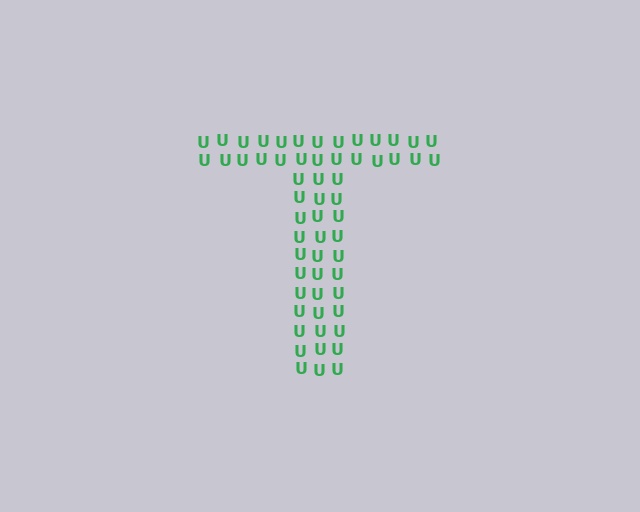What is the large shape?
The large shape is the letter T.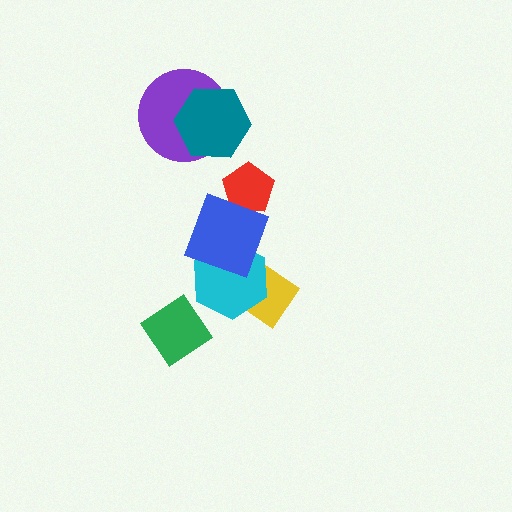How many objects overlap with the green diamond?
0 objects overlap with the green diamond.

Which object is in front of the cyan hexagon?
The blue square is in front of the cyan hexagon.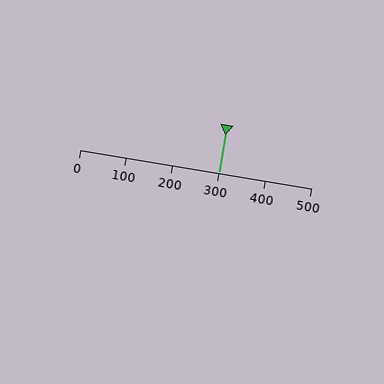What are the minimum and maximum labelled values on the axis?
The axis runs from 0 to 500.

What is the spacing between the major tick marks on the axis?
The major ticks are spaced 100 apart.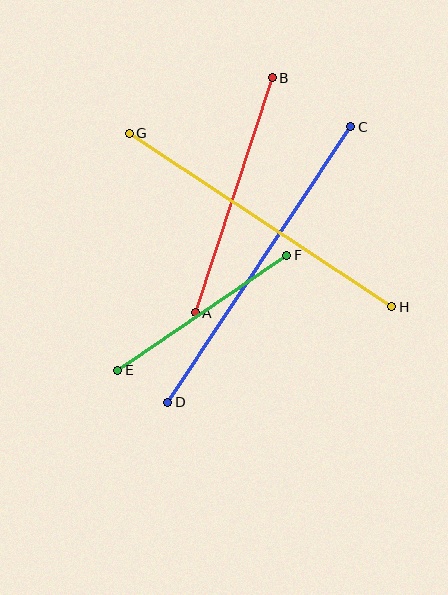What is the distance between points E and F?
The distance is approximately 204 pixels.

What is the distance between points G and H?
The distance is approximately 315 pixels.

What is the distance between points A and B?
The distance is approximately 247 pixels.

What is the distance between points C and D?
The distance is approximately 331 pixels.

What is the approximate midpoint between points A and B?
The midpoint is at approximately (234, 195) pixels.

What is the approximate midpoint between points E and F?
The midpoint is at approximately (202, 313) pixels.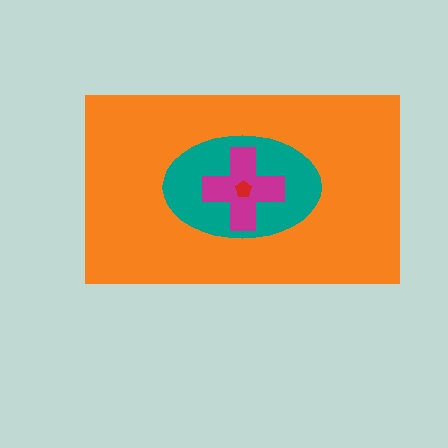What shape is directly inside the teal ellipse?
The magenta cross.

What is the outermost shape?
The orange rectangle.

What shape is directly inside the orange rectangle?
The teal ellipse.